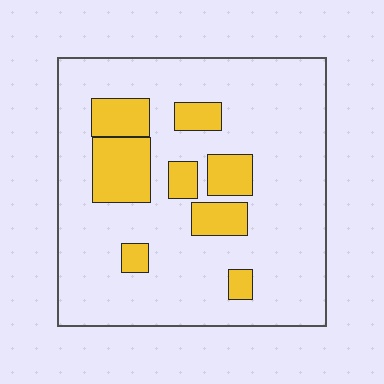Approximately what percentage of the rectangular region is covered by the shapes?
Approximately 20%.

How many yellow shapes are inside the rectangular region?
8.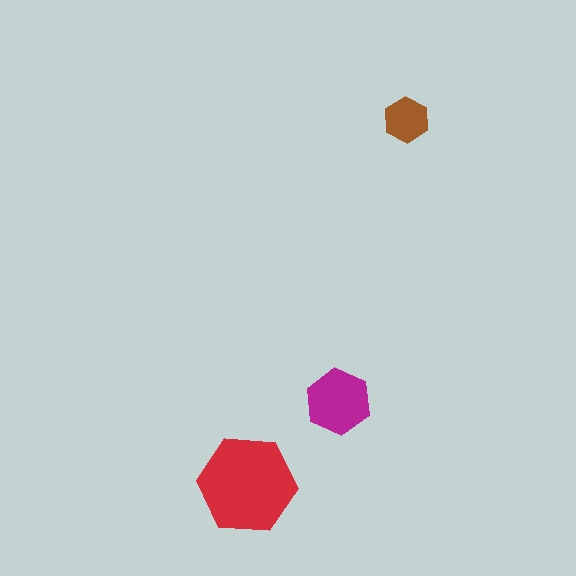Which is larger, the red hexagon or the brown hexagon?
The red one.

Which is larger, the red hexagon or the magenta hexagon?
The red one.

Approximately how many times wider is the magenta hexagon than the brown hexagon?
About 1.5 times wider.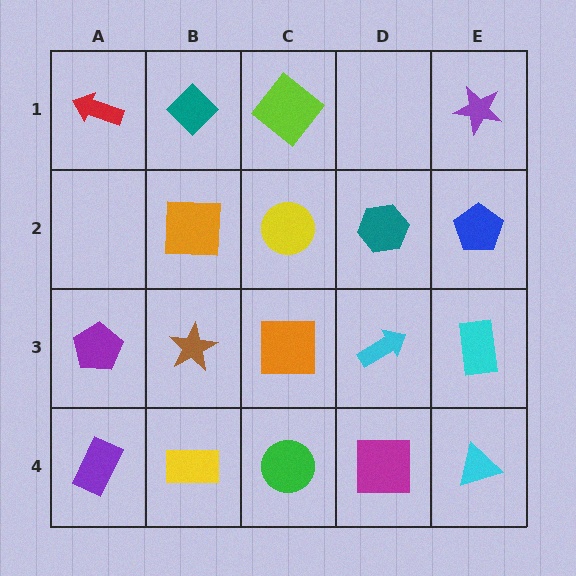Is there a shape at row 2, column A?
No, that cell is empty.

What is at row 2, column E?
A blue pentagon.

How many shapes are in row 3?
5 shapes.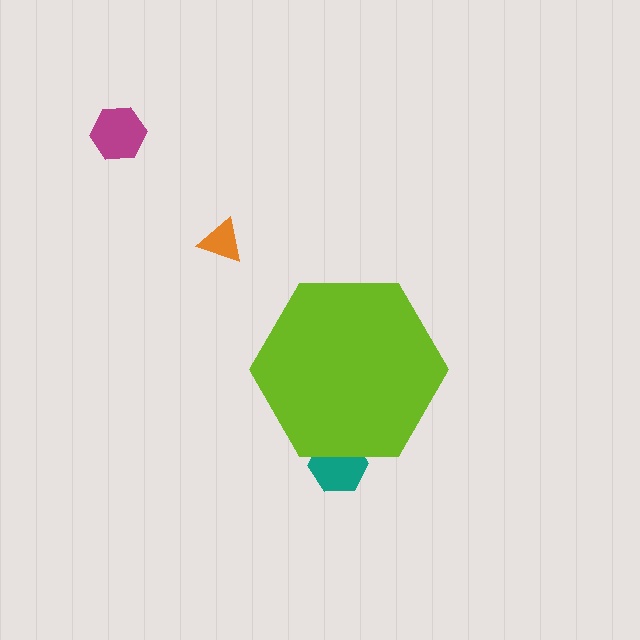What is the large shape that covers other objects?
A lime hexagon.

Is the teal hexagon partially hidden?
Yes, the teal hexagon is partially hidden behind the lime hexagon.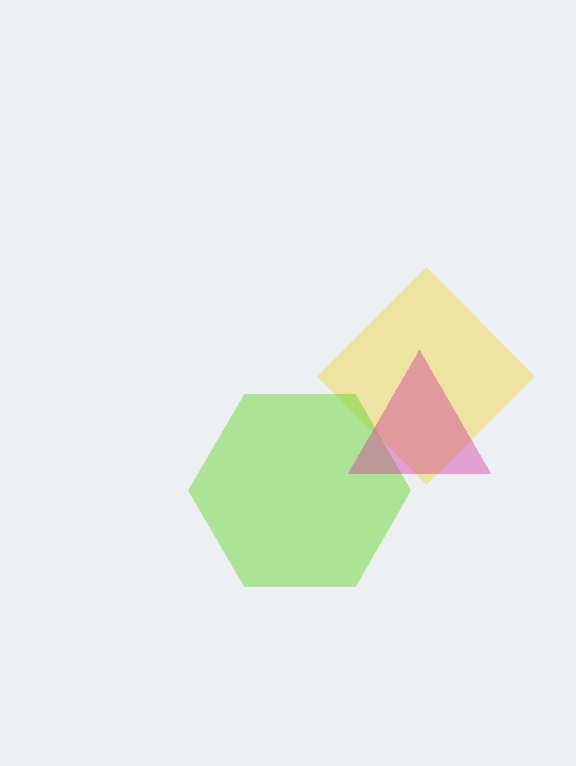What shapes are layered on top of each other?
The layered shapes are: a yellow diamond, a lime hexagon, a magenta triangle.